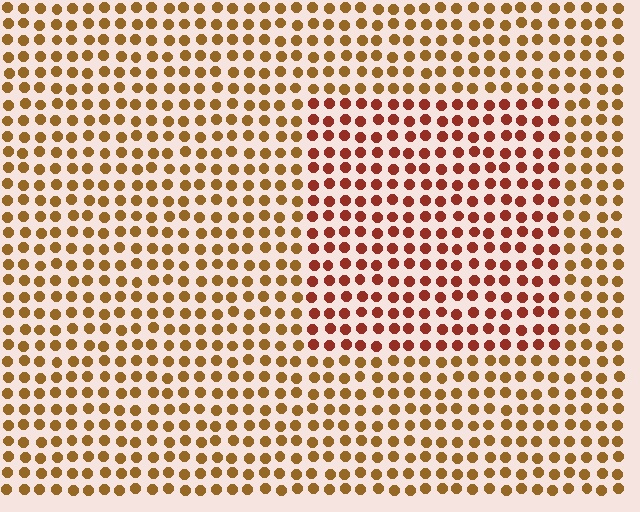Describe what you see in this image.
The image is filled with small brown elements in a uniform arrangement. A rectangle-shaped region is visible where the elements are tinted to a slightly different hue, forming a subtle color boundary.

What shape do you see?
I see a rectangle.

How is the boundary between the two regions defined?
The boundary is defined purely by a slight shift in hue (about 31 degrees). Spacing, size, and orientation are identical on both sides.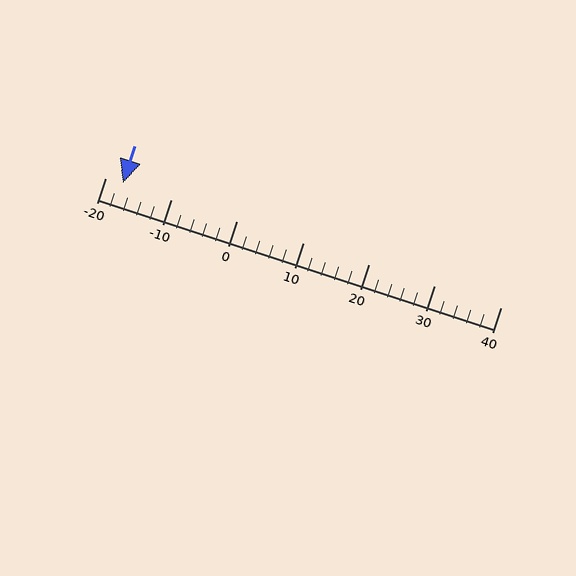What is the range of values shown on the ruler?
The ruler shows values from -20 to 40.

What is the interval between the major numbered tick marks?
The major tick marks are spaced 10 units apart.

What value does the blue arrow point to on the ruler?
The blue arrow points to approximately -17.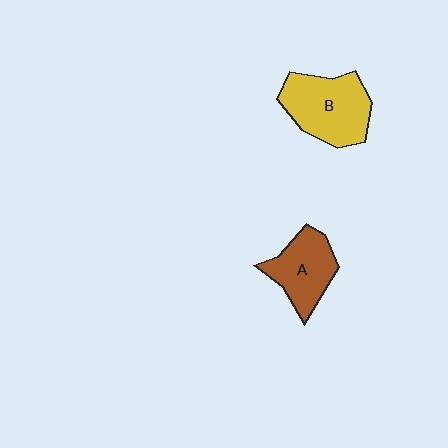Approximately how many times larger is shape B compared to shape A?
Approximately 1.3 times.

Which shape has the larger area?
Shape B (yellow).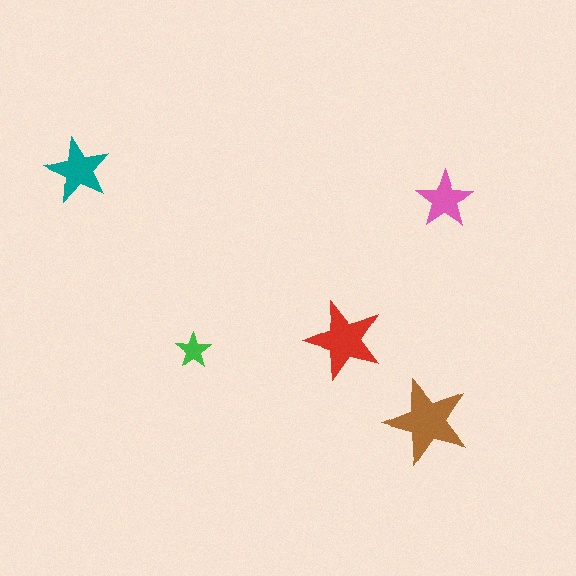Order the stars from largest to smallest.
the brown one, the red one, the teal one, the pink one, the green one.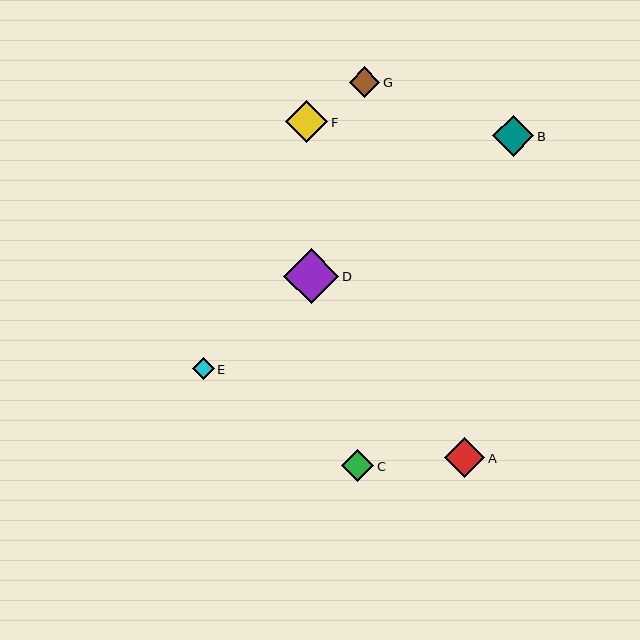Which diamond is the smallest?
Diamond E is the smallest with a size of approximately 21 pixels.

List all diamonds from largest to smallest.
From largest to smallest: D, F, B, A, C, G, E.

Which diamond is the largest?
Diamond D is the largest with a size of approximately 56 pixels.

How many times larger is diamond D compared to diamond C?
Diamond D is approximately 1.7 times the size of diamond C.